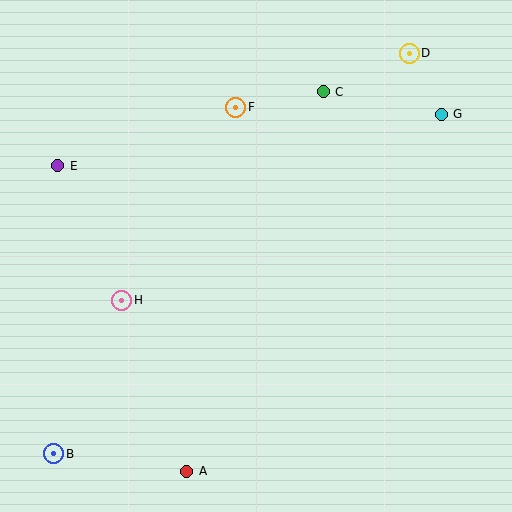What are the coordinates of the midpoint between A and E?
The midpoint between A and E is at (122, 319).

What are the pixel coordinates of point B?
Point B is at (54, 454).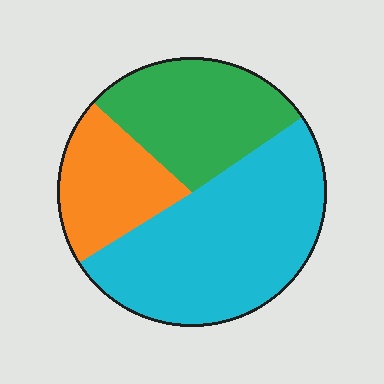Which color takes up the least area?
Orange, at roughly 20%.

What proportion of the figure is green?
Green covers roughly 30% of the figure.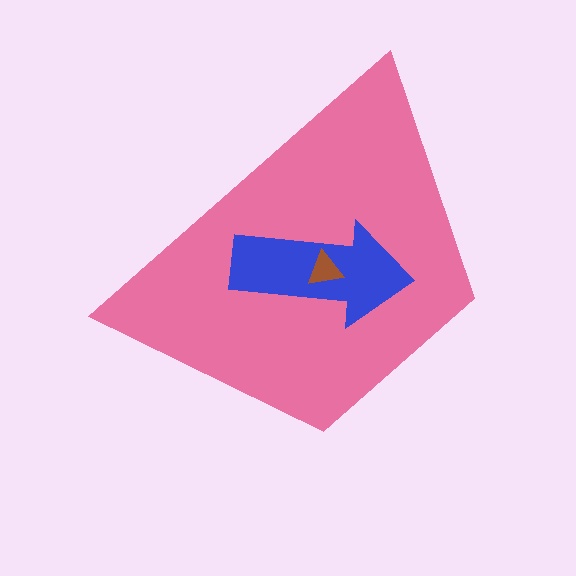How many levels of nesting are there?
3.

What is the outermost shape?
The pink trapezoid.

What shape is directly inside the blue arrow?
The brown triangle.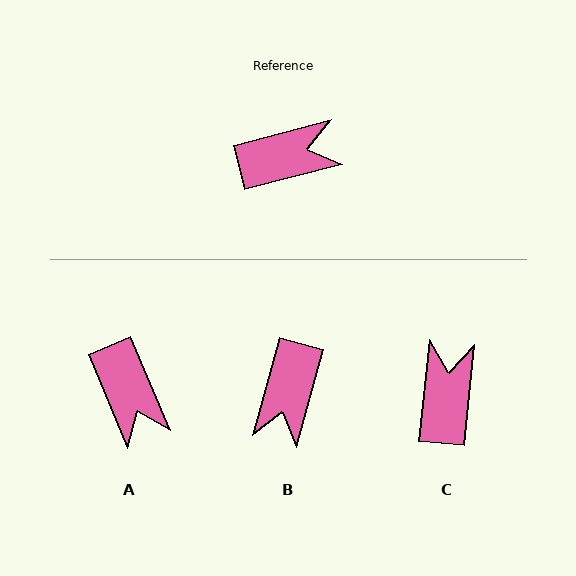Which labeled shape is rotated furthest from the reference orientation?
B, about 120 degrees away.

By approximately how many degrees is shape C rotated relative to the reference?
Approximately 70 degrees counter-clockwise.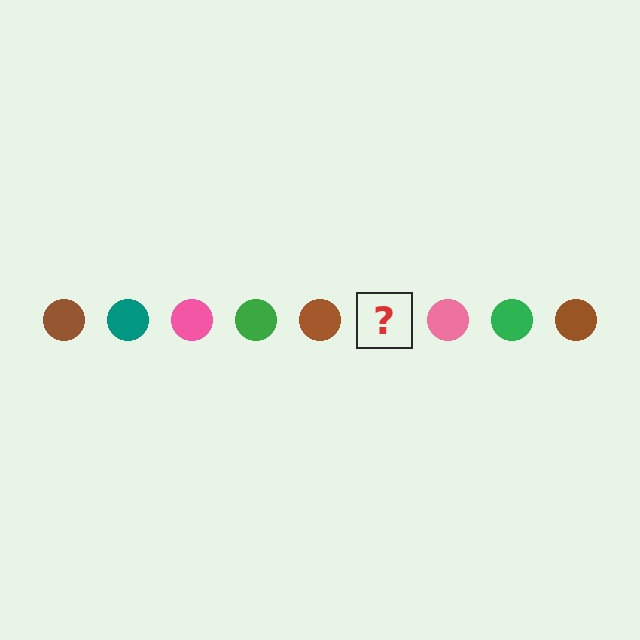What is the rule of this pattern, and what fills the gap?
The rule is that the pattern cycles through brown, teal, pink, green circles. The gap should be filled with a teal circle.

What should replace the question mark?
The question mark should be replaced with a teal circle.